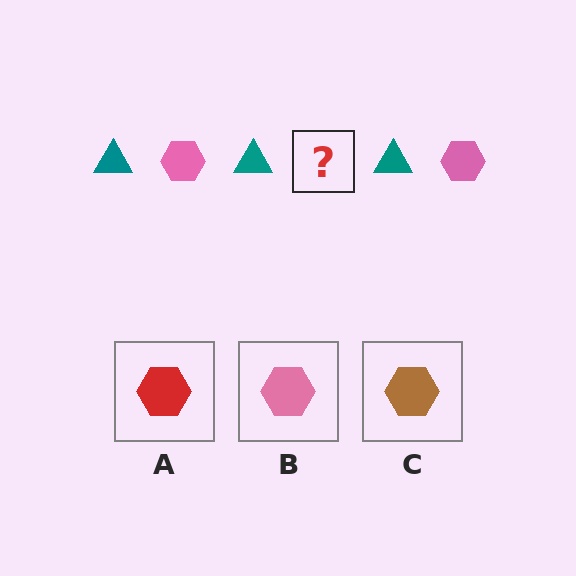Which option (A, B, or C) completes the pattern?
B.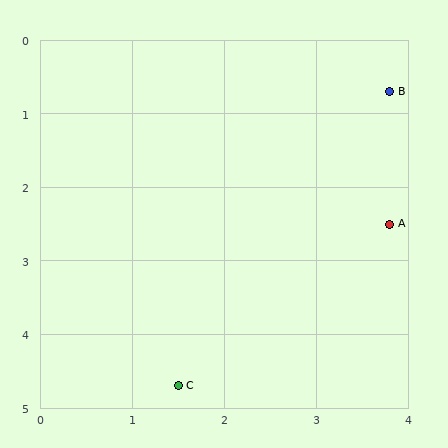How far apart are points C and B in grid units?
Points C and B are about 4.6 grid units apart.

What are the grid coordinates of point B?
Point B is at approximately (3.8, 0.7).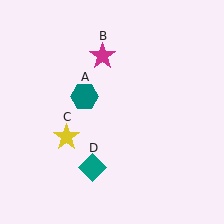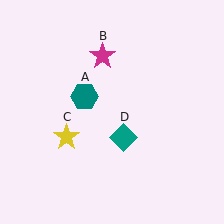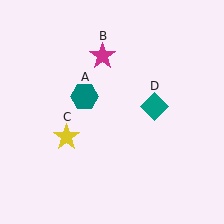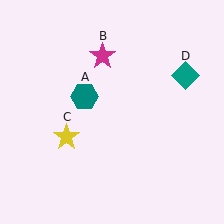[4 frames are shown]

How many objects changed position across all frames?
1 object changed position: teal diamond (object D).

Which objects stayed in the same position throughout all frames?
Teal hexagon (object A) and magenta star (object B) and yellow star (object C) remained stationary.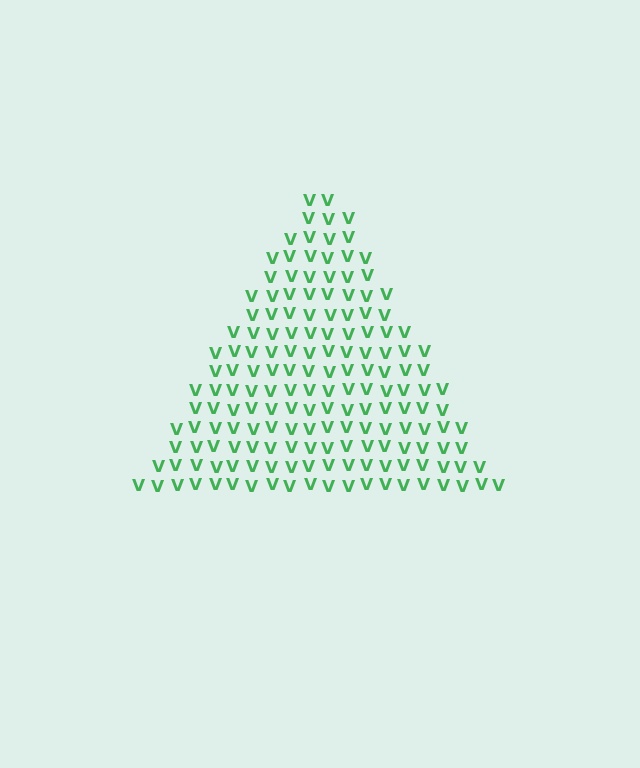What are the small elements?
The small elements are letter V's.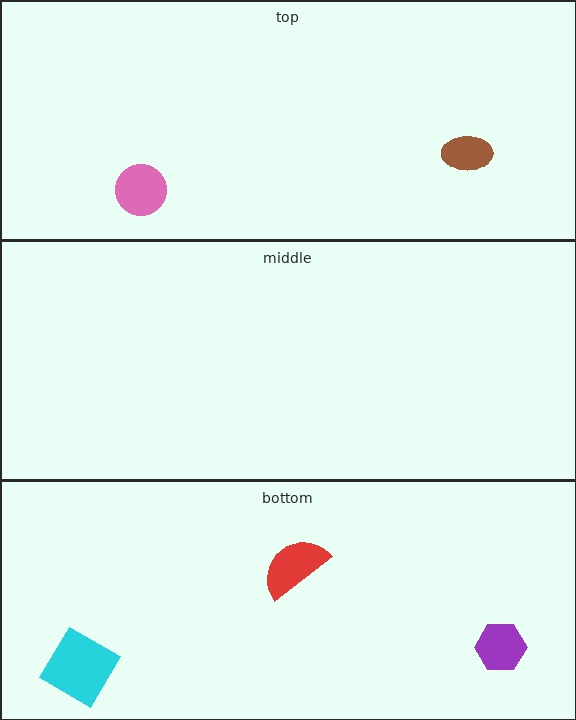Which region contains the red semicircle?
The bottom region.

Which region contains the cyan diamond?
The bottom region.